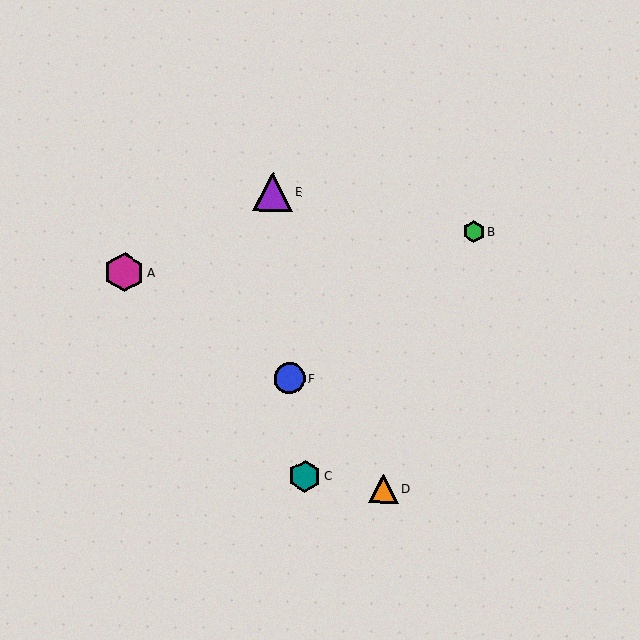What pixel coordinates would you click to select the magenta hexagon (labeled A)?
Click at (124, 272) to select the magenta hexagon A.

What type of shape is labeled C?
Shape C is a teal hexagon.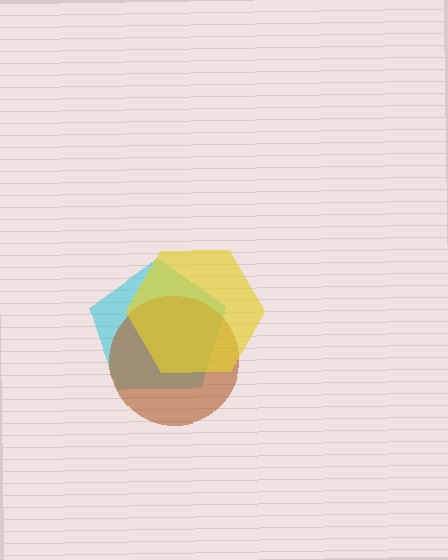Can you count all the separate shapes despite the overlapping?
Yes, there are 3 separate shapes.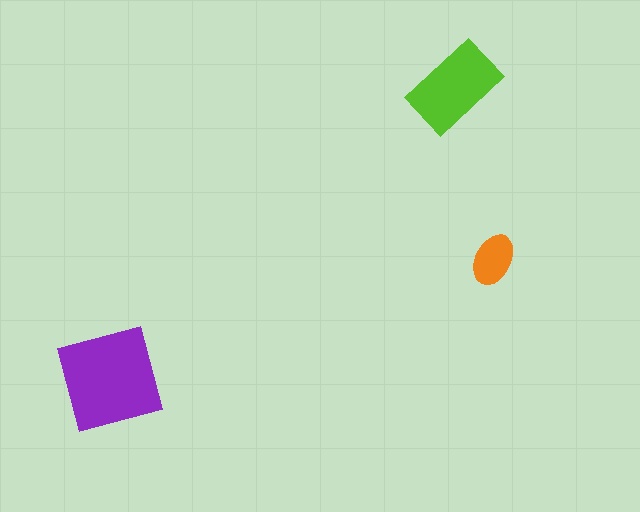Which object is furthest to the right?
The orange ellipse is rightmost.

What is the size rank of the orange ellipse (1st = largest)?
3rd.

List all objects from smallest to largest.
The orange ellipse, the lime rectangle, the purple square.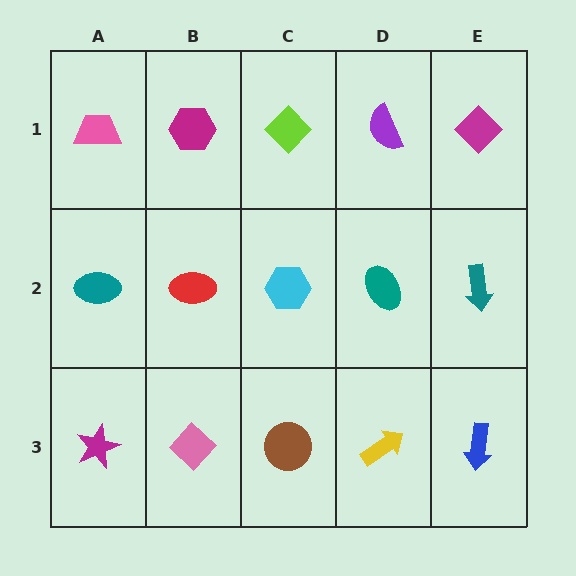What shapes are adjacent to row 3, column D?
A teal ellipse (row 2, column D), a brown circle (row 3, column C), a blue arrow (row 3, column E).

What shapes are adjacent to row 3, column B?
A red ellipse (row 2, column B), a magenta star (row 3, column A), a brown circle (row 3, column C).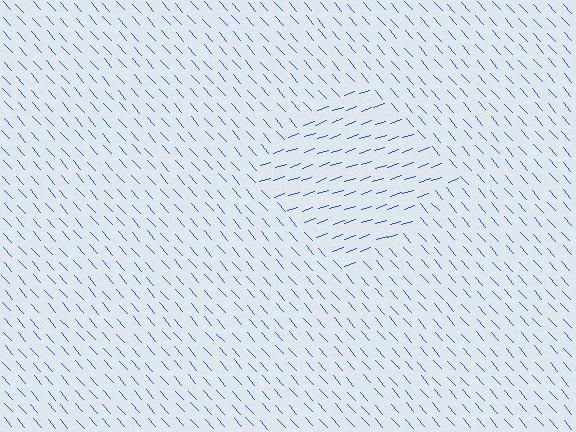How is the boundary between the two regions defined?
The boundary is defined purely by a change in line orientation (approximately 67 degrees difference). All lines are the same color and thickness.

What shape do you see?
I see a diamond.